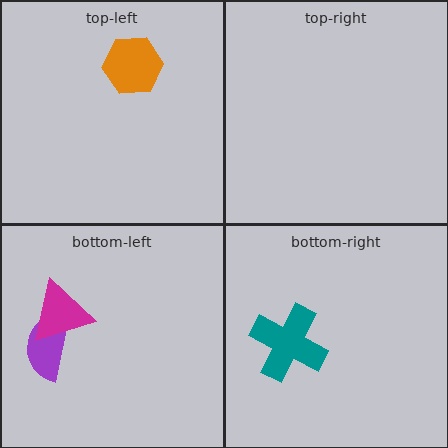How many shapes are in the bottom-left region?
2.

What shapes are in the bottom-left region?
The purple semicircle, the magenta triangle.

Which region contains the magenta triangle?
The bottom-left region.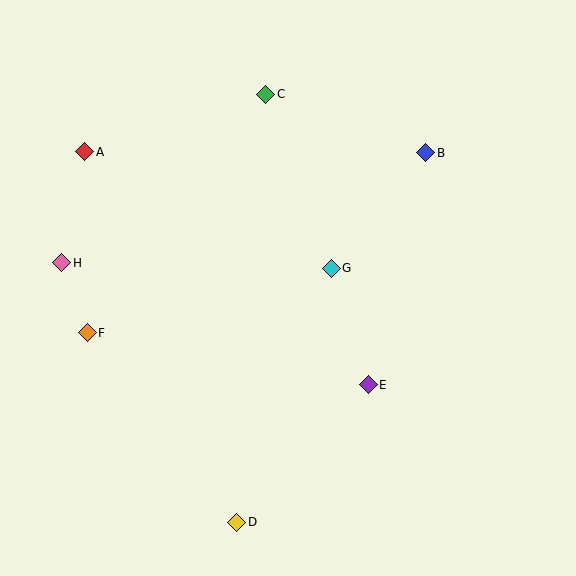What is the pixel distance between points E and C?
The distance between E and C is 308 pixels.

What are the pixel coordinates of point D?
Point D is at (237, 522).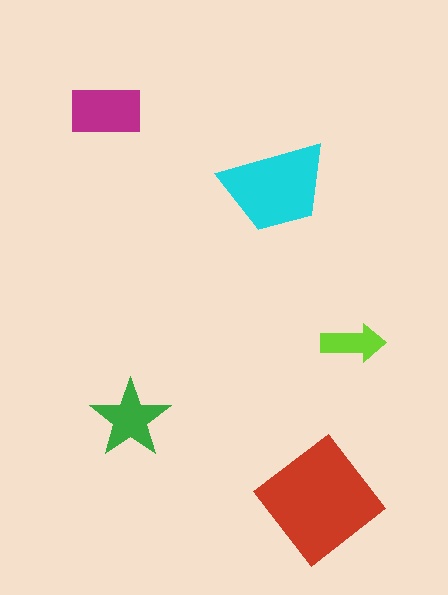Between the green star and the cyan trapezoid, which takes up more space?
The cyan trapezoid.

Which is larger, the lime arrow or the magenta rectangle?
The magenta rectangle.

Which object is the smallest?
The lime arrow.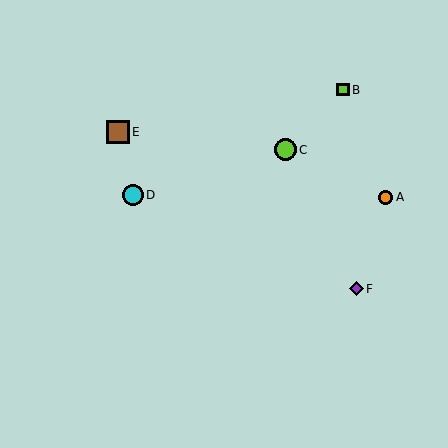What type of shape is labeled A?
Shape A is an orange circle.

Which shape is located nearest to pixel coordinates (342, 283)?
The purple diamond (labeled F) at (356, 289) is nearest to that location.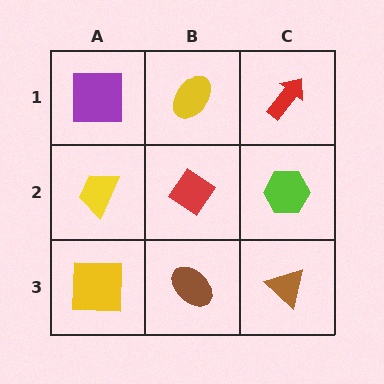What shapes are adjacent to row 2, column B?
A yellow ellipse (row 1, column B), a brown ellipse (row 3, column B), a yellow trapezoid (row 2, column A), a lime hexagon (row 2, column C).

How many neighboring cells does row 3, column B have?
3.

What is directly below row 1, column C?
A lime hexagon.